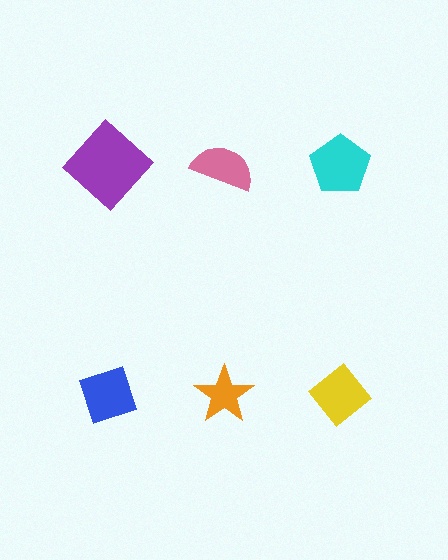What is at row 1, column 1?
A purple diamond.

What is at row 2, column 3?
A yellow diamond.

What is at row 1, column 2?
A pink semicircle.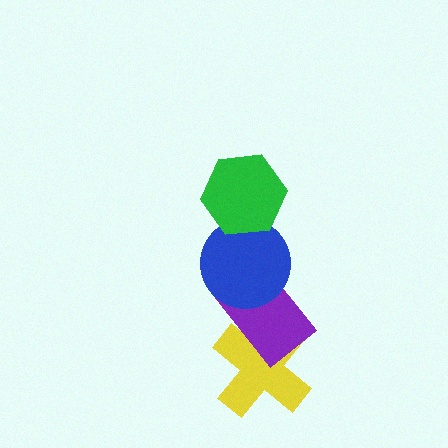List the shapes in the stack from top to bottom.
From top to bottom: the green hexagon, the blue circle, the purple rectangle, the yellow cross.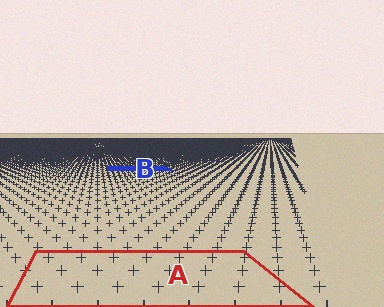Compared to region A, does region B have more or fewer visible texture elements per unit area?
Region B has more texture elements per unit area — they are packed more densely because it is farther away.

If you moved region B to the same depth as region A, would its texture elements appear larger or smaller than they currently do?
They would appear larger. At a closer depth, the same texture elements are projected at a bigger on-screen size.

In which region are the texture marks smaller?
The texture marks are smaller in region B, because it is farther away.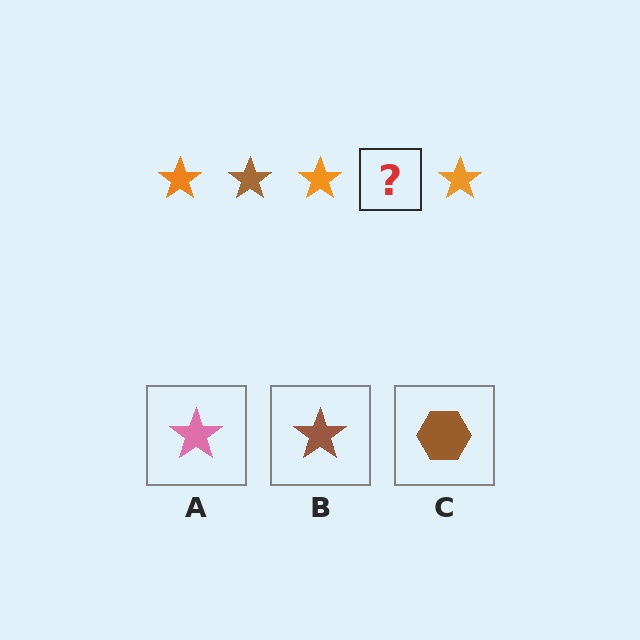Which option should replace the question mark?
Option B.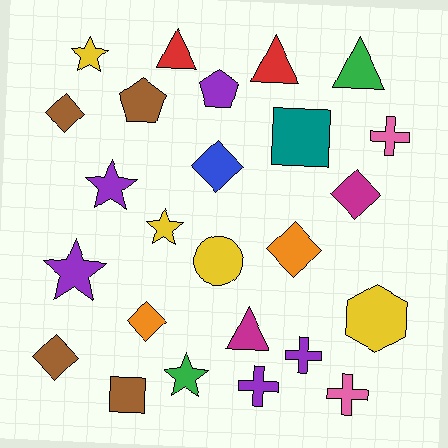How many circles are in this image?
There is 1 circle.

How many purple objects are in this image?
There are 5 purple objects.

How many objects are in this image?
There are 25 objects.